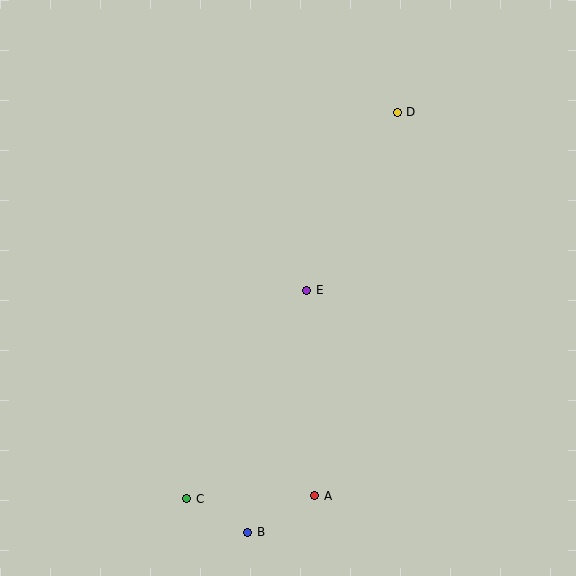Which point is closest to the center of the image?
Point E at (307, 290) is closest to the center.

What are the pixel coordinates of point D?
Point D is at (397, 112).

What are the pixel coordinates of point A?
Point A is at (315, 496).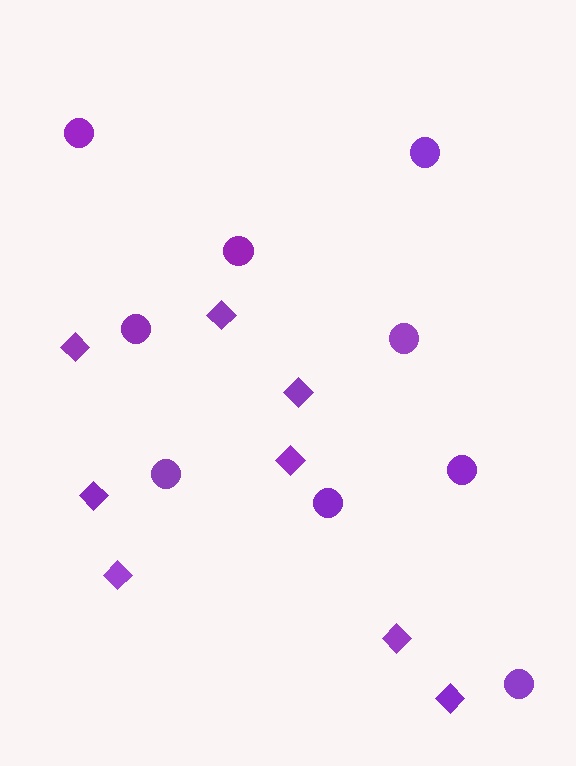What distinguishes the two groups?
There are 2 groups: one group of diamonds (8) and one group of circles (9).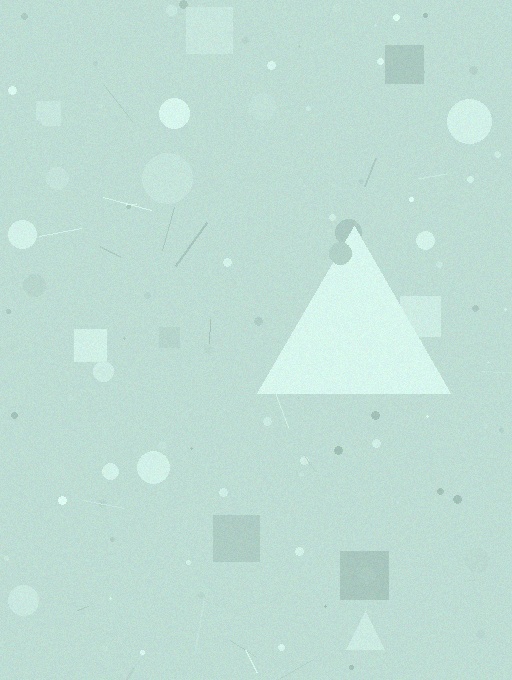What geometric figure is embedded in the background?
A triangle is embedded in the background.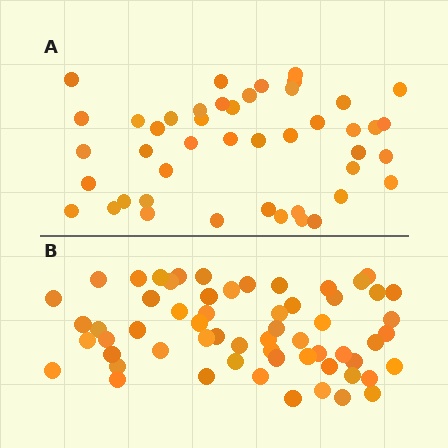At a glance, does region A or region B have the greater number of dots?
Region B (the bottom region) has more dots.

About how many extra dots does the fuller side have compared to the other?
Region B has approximately 15 more dots than region A.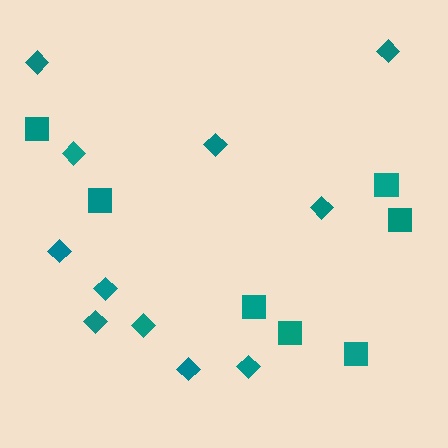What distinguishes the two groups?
There are 2 groups: one group of diamonds (11) and one group of squares (7).